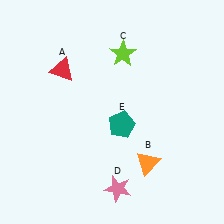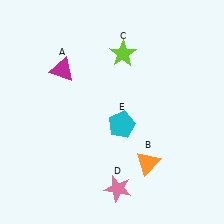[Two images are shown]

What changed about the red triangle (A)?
In Image 1, A is red. In Image 2, it changed to magenta.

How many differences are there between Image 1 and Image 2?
There are 2 differences between the two images.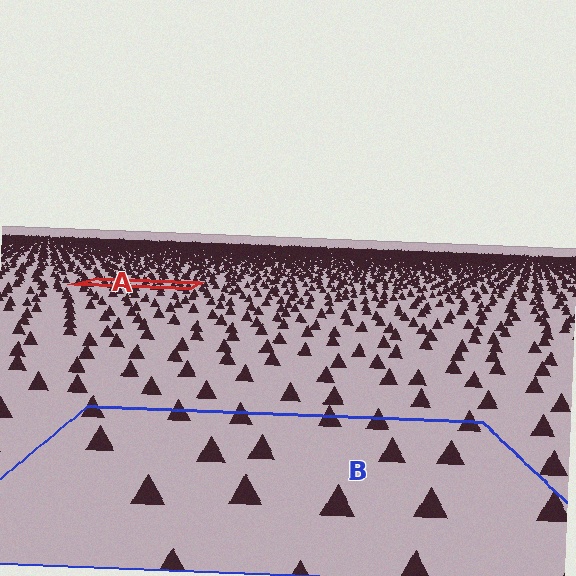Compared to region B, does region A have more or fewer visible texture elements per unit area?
Region A has more texture elements per unit area — they are packed more densely because it is farther away.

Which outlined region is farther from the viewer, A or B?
Region A is farther from the viewer — the texture elements inside it appear smaller and more densely packed.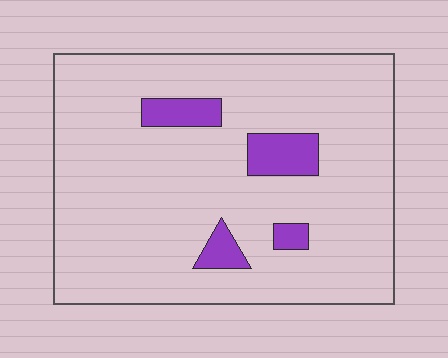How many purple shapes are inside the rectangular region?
4.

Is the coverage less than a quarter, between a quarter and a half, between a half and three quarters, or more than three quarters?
Less than a quarter.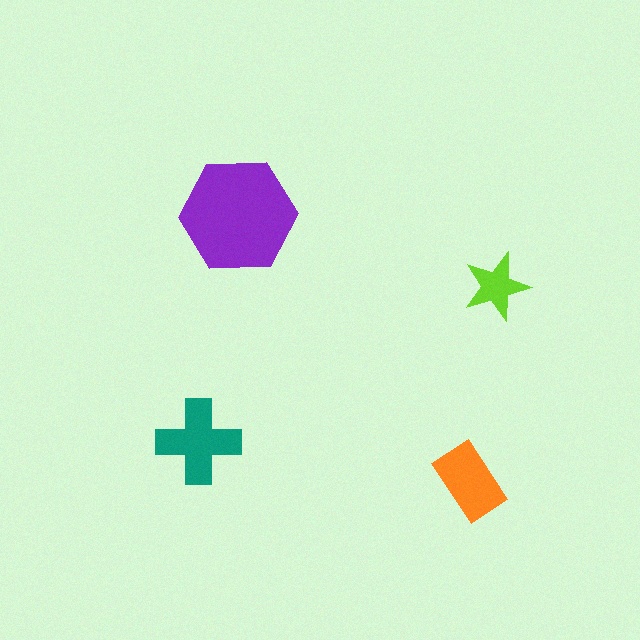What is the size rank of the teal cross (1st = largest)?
2nd.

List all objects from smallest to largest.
The lime star, the orange rectangle, the teal cross, the purple hexagon.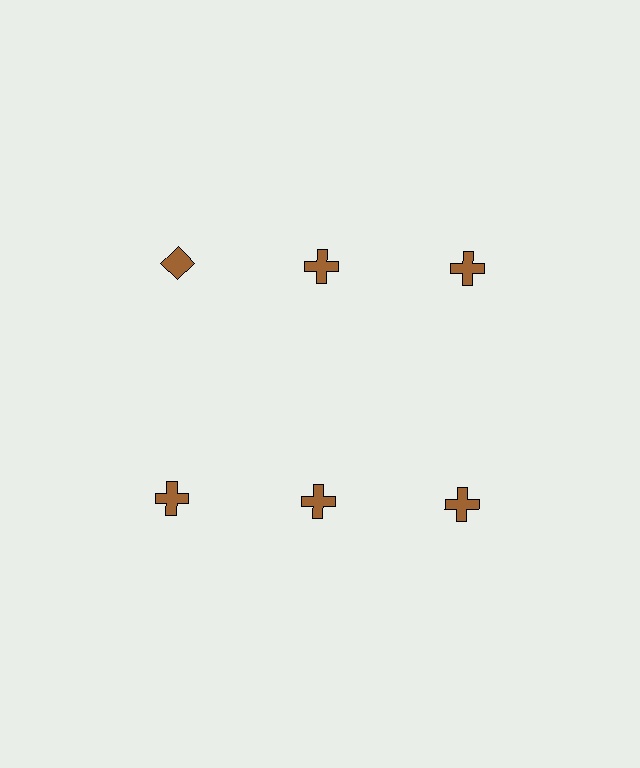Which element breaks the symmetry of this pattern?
The brown diamond in the top row, leftmost column breaks the symmetry. All other shapes are brown crosses.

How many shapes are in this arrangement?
There are 6 shapes arranged in a grid pattern.